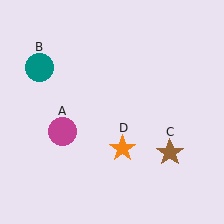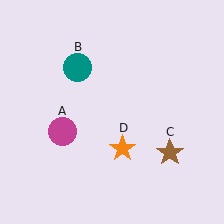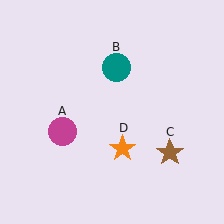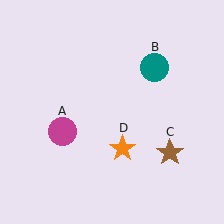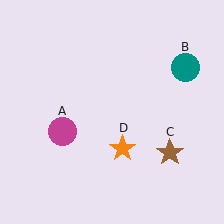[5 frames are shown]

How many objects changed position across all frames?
1 object changed position: teal circle (object B).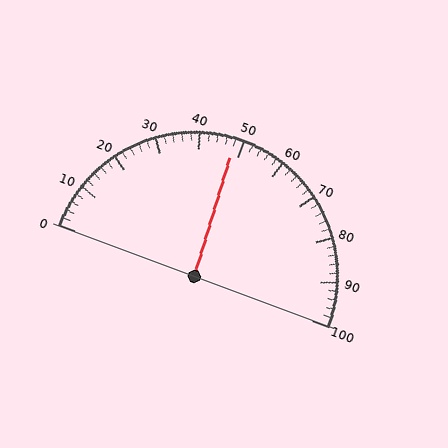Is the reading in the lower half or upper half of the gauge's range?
The reading is in the lower half of the range (0 to 100).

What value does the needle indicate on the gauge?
The needle indicates approximately 48.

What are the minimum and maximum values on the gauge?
The gauge ranges from 0 to 100.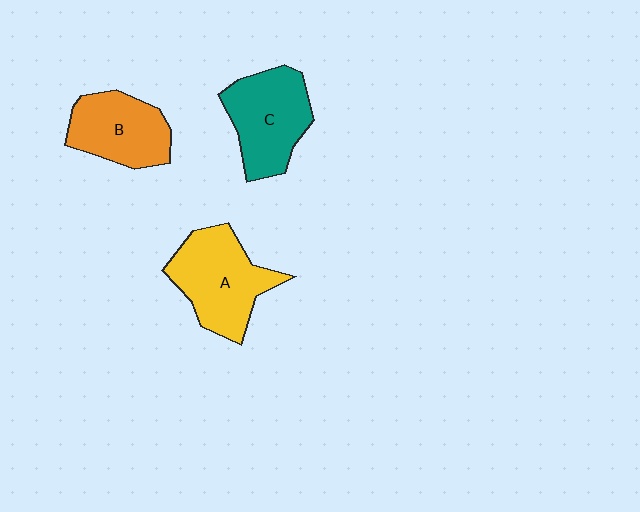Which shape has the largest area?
Shape A (yellow).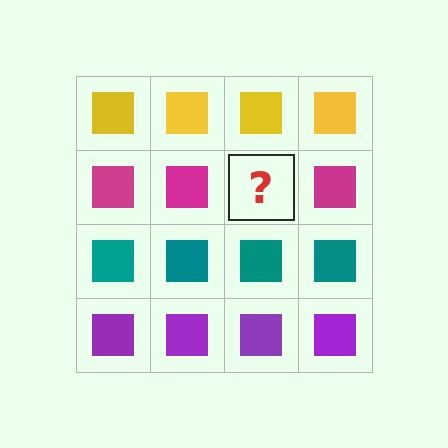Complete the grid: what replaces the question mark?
The question mark should be replaced with a magenta square.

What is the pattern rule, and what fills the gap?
The rule is that each row has a consistent color. The gap should be filled with a magenta square.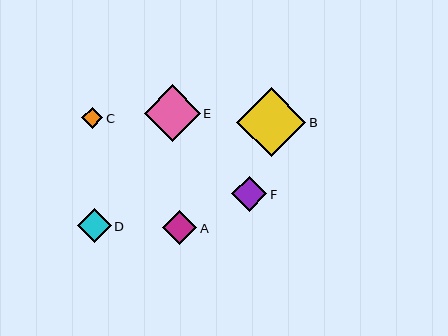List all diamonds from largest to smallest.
From largest to smallest: B, E, F, A, D, C.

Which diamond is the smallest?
Diamond C is the smallest with a size of approximately 21 pixels.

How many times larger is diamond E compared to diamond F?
Diamond E is approximately 1.6 times the size of diamond F.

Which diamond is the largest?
Diamond B is the largest with a size of approximately 69 pixels.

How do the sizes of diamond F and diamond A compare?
Diamond F and diamond A are approximately the same size.